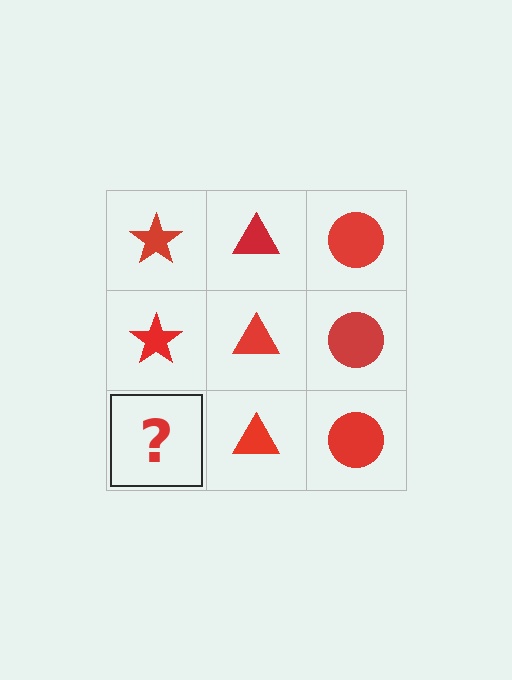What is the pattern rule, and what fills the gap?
The rule is that each column has a consistent shape. The gap should be filled with a red star.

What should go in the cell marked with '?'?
The missing cell should contain a red star.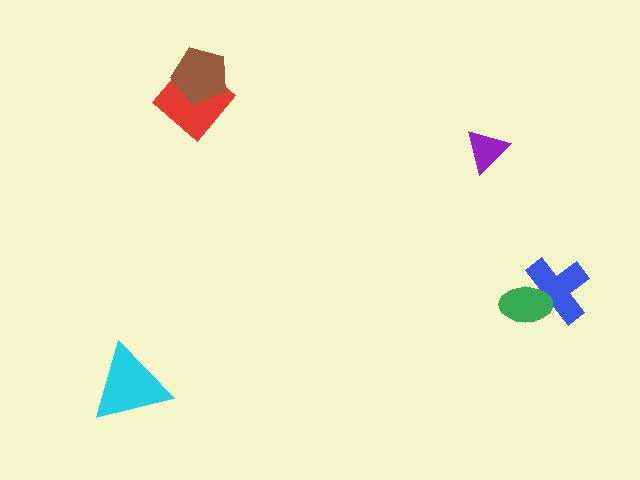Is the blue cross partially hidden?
Yes, it is partially covered by another shape.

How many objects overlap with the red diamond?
1 object overlaps with the red diamond.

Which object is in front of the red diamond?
The brown pentagon is in front of the red diamond.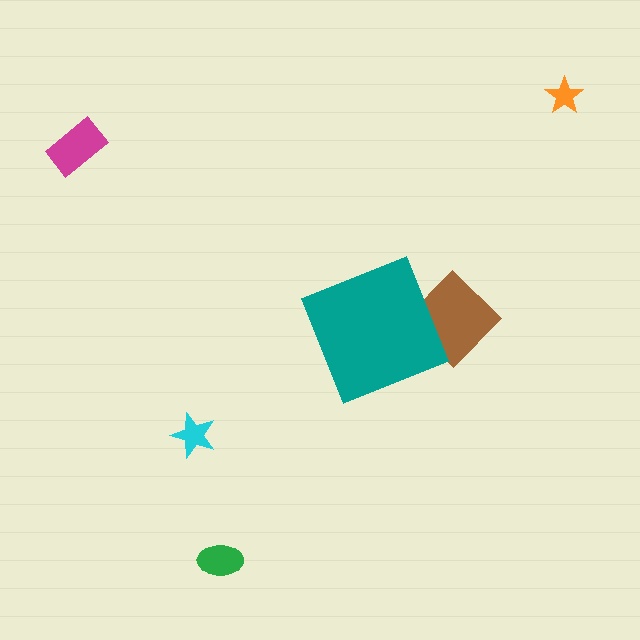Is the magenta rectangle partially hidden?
No, the magenta rectangle is fully visible.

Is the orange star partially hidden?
No, the orange star is fully visible.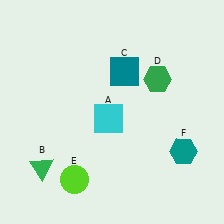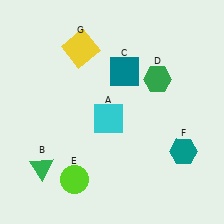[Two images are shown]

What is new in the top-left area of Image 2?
A yellow square (G) was added in the top-left area of Image 2.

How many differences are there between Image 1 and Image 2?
There is 1 difference between the two images.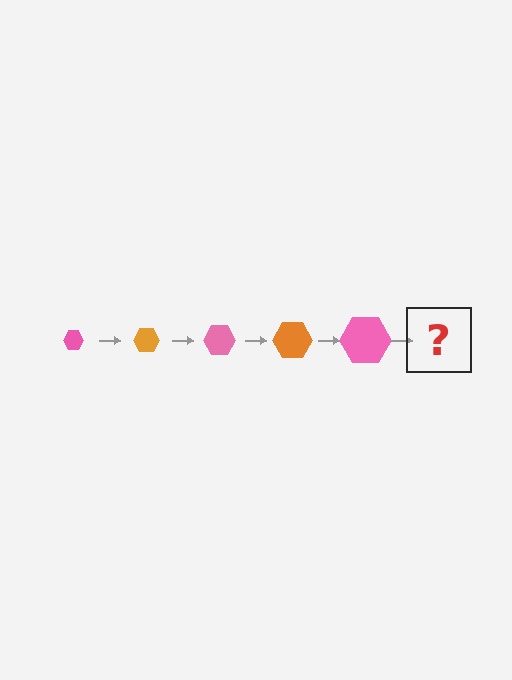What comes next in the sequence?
The next element should be an orange hexagon, larger than the previous one.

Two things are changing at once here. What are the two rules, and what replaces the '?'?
The two rules are that the hexagon grows larger each step and the color cycles through pink and orange. The '?' should be an orange hexagon, larger than the previous one.